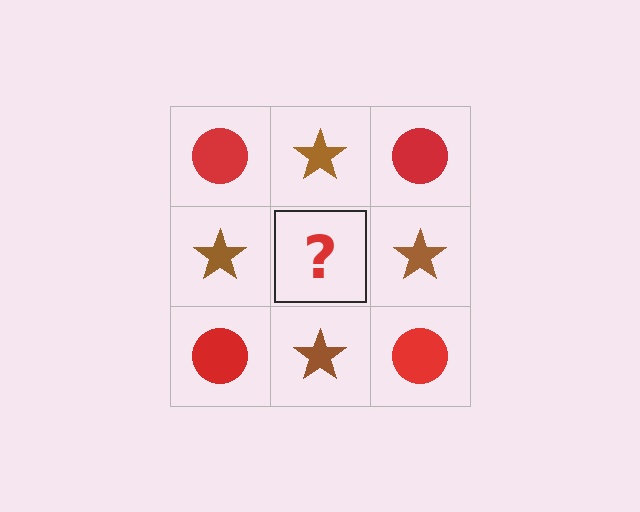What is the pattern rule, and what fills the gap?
The rule is that it alternates red circle and brown star in a checkerboard pattern. The gap should be filled with a red circle.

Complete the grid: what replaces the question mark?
The question mark should be replaced with a red circle.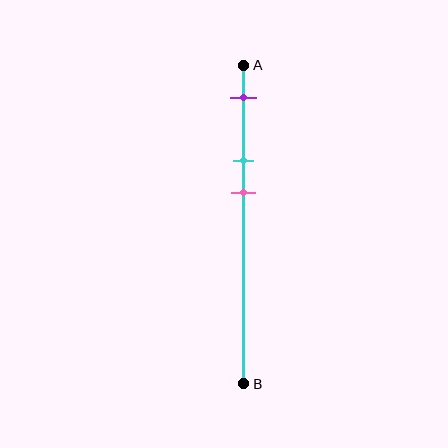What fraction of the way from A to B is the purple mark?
The purple mark is approximately 10% (0.1) of the way from A to B.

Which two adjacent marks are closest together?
The cyan and pink marks are the closest adjacent pair.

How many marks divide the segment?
There are 3 marks dividing the segment.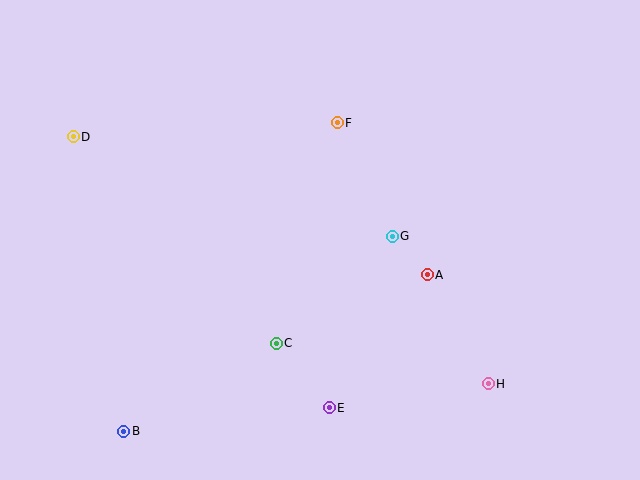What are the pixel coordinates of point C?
Point C is at (276, 343).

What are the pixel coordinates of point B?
Point B is at (124, 431).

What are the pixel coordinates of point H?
Point H is at (488, 384).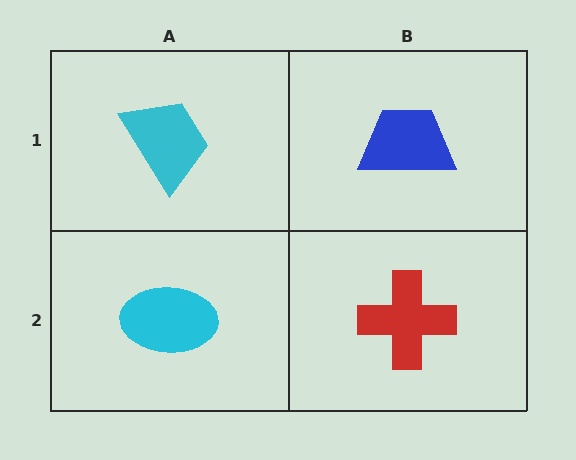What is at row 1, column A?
A cyan trapezoid.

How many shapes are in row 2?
2 shapes.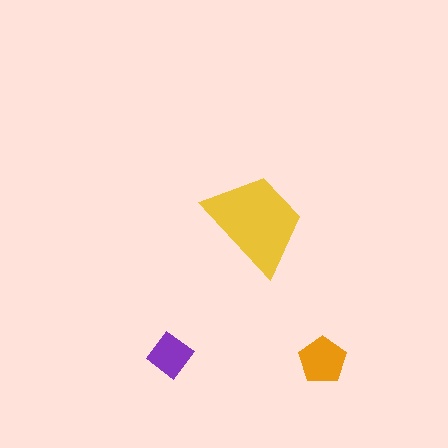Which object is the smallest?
The purple diamond.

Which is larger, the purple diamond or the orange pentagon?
The orange pentagon.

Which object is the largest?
The yellow trapezoid.